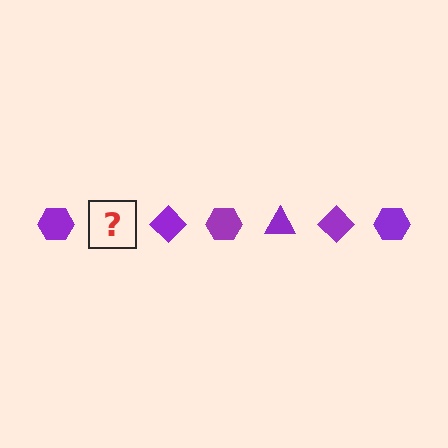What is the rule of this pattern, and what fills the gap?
The rule is that the pattern cycles through hexagon, triangle, diamond shapes in purple. The gap should be filled with a purple triangle.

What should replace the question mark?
The question mark should be replaced with a purple triangle.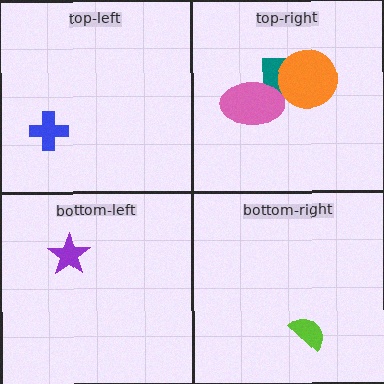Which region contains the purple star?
The bottom-left region.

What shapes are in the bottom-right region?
The lime semicircle.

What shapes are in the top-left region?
The blue cross.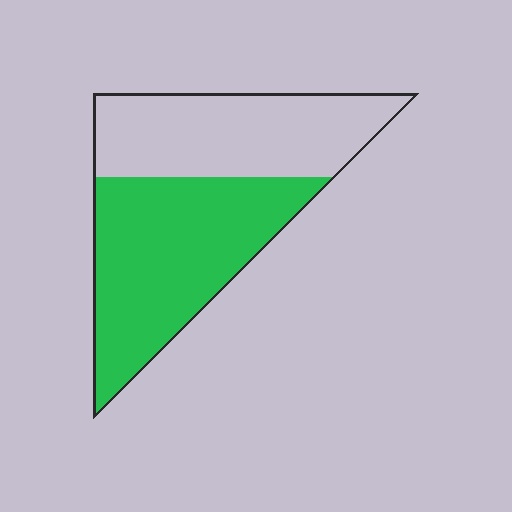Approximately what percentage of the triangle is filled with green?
Approximately 55%.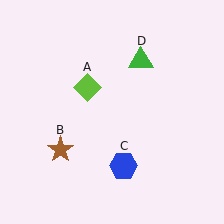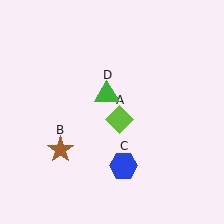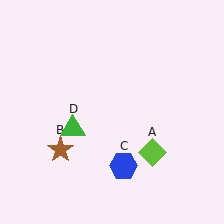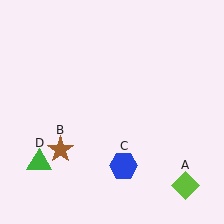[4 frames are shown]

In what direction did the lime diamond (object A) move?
The lime diamond (object A) moved down and to the right.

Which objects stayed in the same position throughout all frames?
Brown star (object B) and blue hexagon (object C) remained stationary.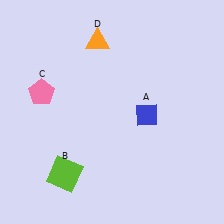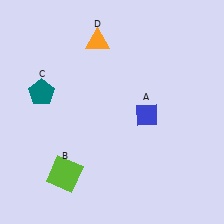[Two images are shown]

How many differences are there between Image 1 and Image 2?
There is 1 difference between the two images.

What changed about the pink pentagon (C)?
In Image 1, C is pink. In Image 2, it changed to teal.